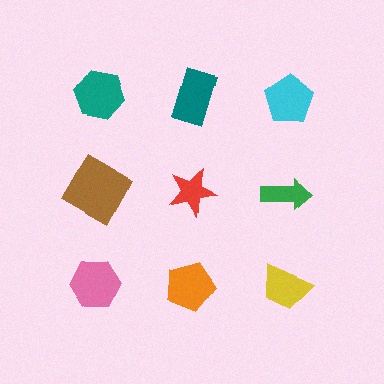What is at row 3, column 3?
A yellow trapezoid.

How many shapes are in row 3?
3 shapes.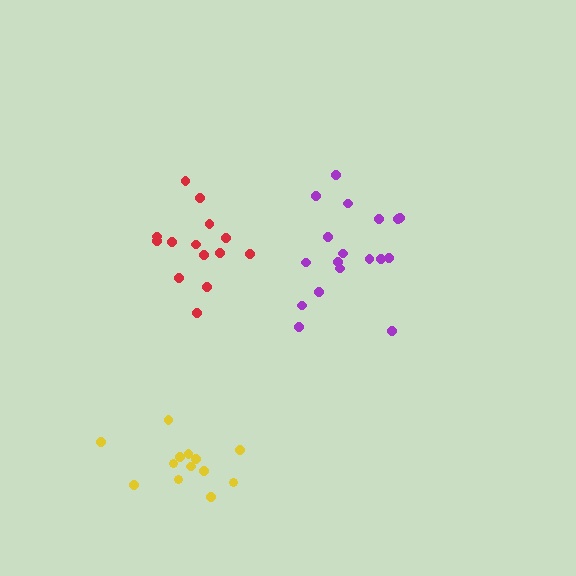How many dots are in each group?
Group 1: 14 dots, Group 2: 18 dots, Group 3: 13 dots (45 total).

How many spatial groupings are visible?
There are 3 spatial groupings.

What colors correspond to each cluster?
The clusters are colored: red, purple, yellow.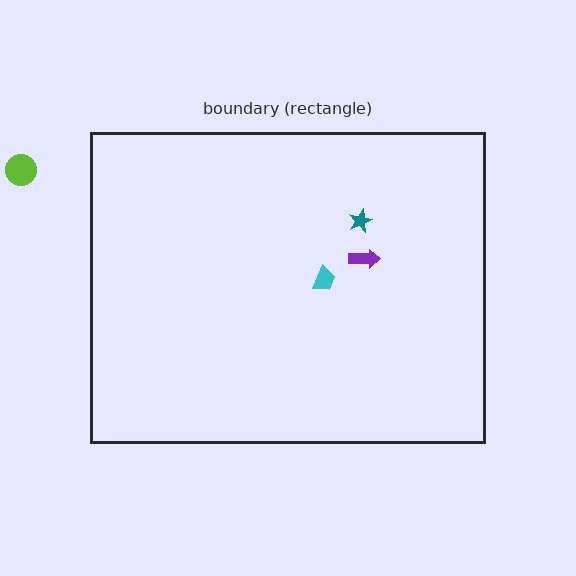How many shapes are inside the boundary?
3 inside, 1 outside.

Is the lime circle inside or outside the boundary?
Outside.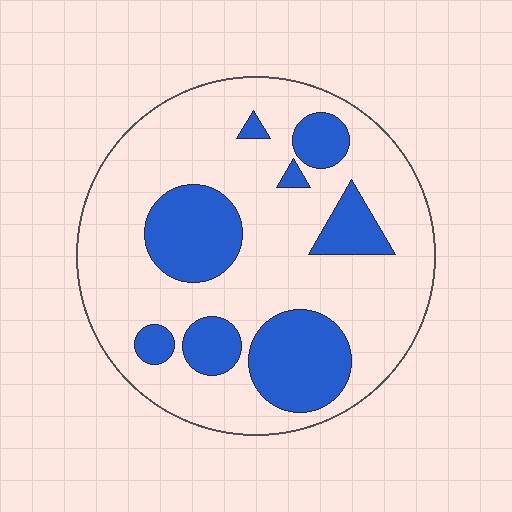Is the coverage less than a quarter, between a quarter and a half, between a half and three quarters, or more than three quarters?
Between a quarter and a half.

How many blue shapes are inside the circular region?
8.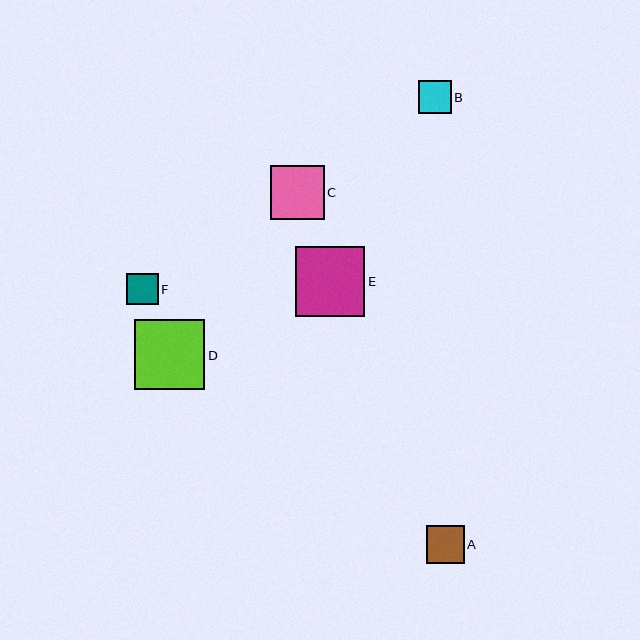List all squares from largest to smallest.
From largest to smallest: D, E, C, A, B, F.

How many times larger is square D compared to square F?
Square D is approximately 2.2 times the size of square F.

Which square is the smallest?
Square F is the smallest with a size of approximately 31 pixels.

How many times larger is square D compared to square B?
Square D is approximately 2.1 times the size of square B.